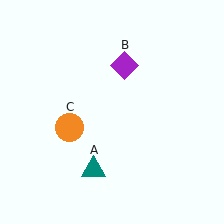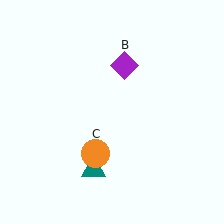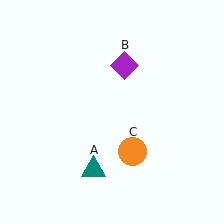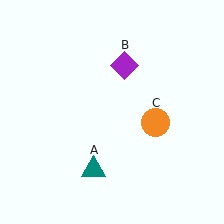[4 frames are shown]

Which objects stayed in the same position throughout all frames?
Teal triangle (object A) and purple diamond (object B) remained stationary.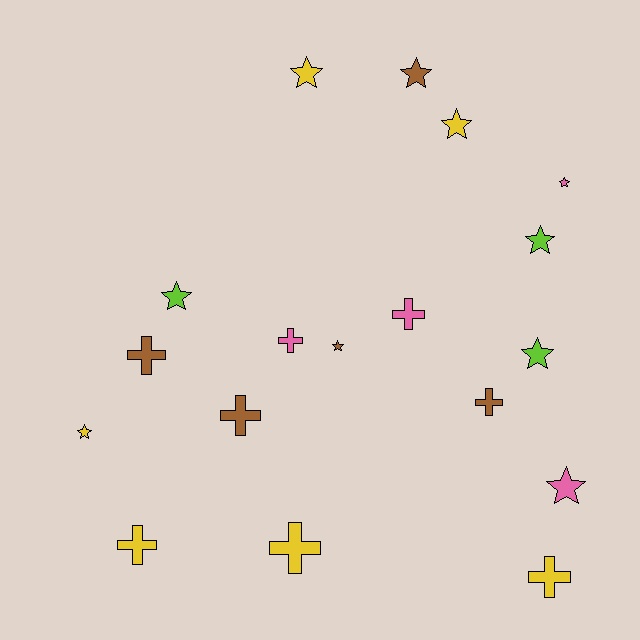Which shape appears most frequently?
Star, with 10 objects.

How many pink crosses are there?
There are 2 pink crosses.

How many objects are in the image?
There are 18 objects.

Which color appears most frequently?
Yellow, with 6 objects.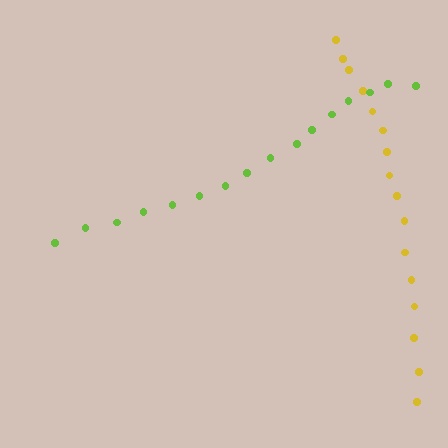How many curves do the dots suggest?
There are 2 distinct paths.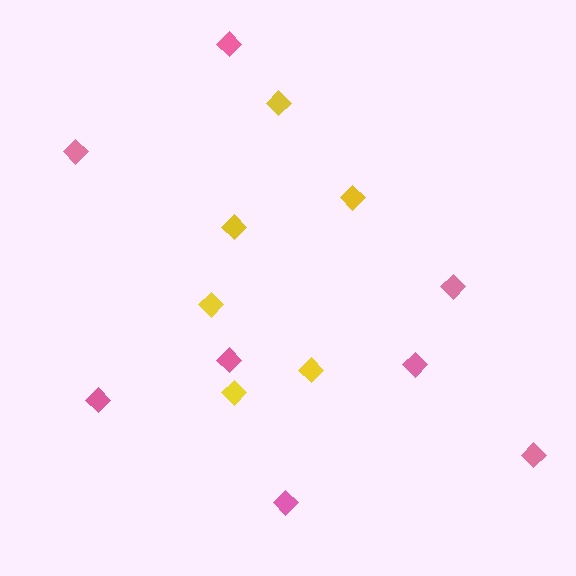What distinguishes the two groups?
There are 2 groups: one group of pink diamonds (8) and one group of yellow diamonds (6).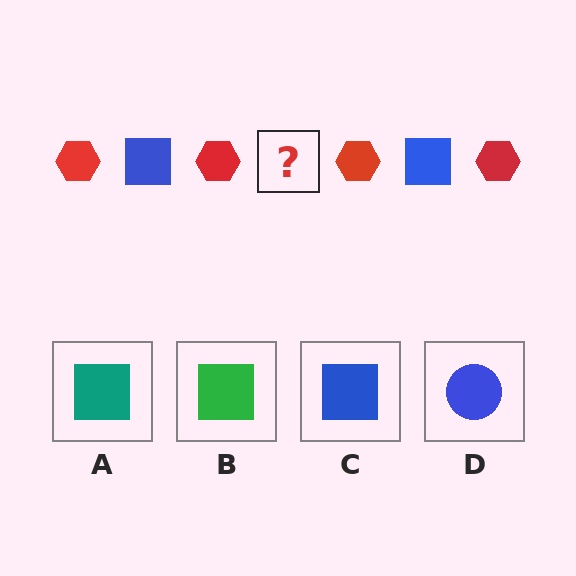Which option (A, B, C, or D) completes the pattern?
C.